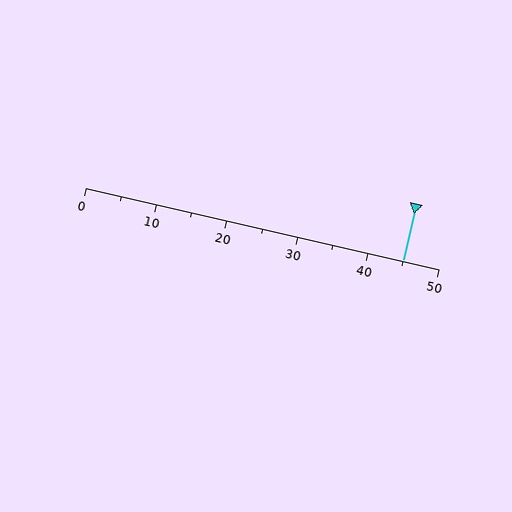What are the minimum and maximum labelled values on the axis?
The axis runs from 0 to 50.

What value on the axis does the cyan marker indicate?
The marker indicates approximately 45.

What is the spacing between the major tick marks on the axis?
The major ticks are spaced 10 apart.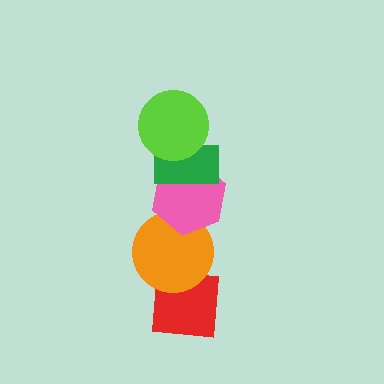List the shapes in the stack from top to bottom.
From top to bottom: the lime circle, the green rectangle, the pink hexagon, the orange circle, the red square.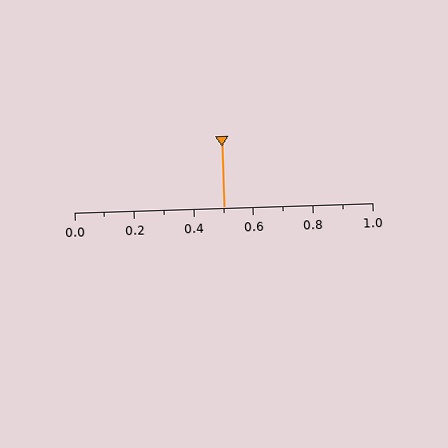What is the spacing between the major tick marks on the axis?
The major ticks are spaced 0.2 apart.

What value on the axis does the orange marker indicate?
The marker indicates approximately 0.5.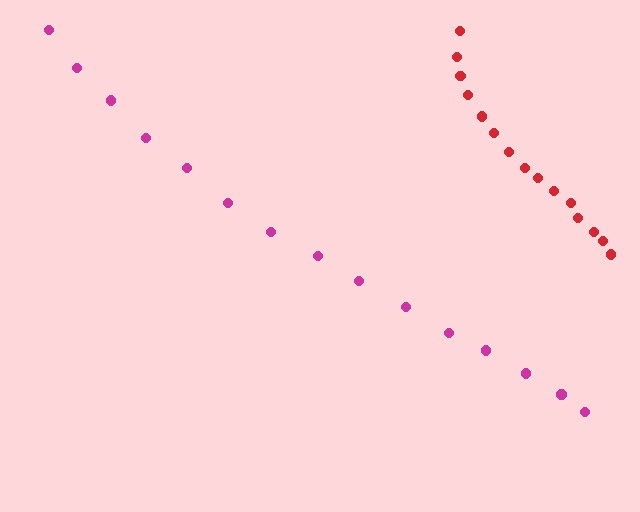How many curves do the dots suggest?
There are 2 distinct paths.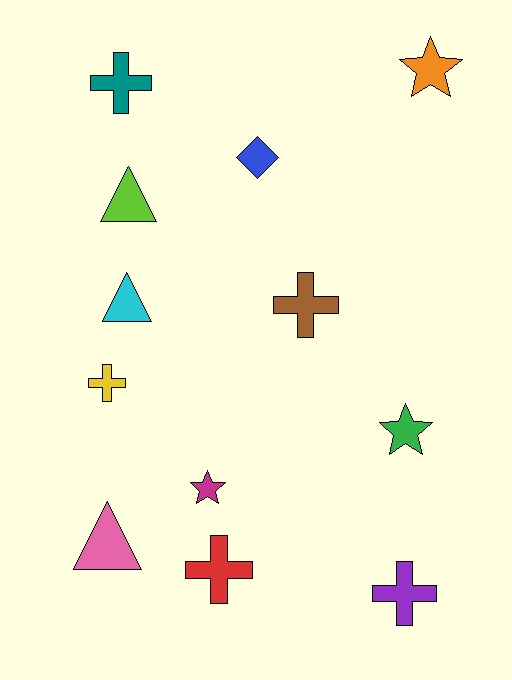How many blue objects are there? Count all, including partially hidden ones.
There is 1 blue object.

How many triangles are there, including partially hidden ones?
There are 3 triangles.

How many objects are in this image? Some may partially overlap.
There are 12 objects.